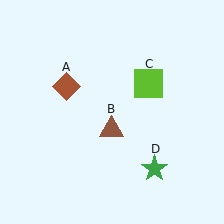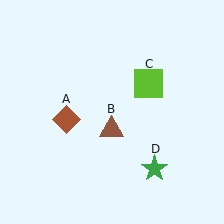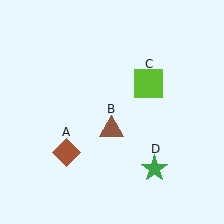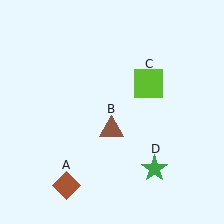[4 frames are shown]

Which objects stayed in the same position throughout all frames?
Brown triangle (object B) and lime square (object C) and green star (object D) remained stationary.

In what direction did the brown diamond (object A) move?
The brown diamond (object A) moved down.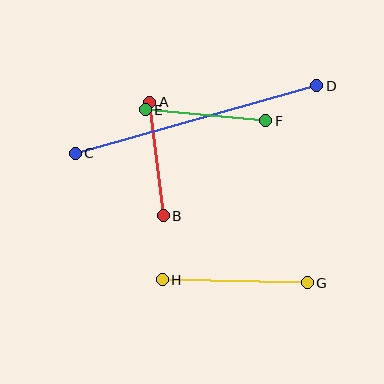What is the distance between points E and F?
The distance is approximately 121 pixels.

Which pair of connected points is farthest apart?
Points C and D are farthest apart.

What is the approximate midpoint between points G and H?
The midpoint is at approximately (235, 281) pixels.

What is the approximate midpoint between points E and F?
The midpoint is at approximately (205, 115) pixels.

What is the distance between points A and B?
The distance is approximately 114 pixels.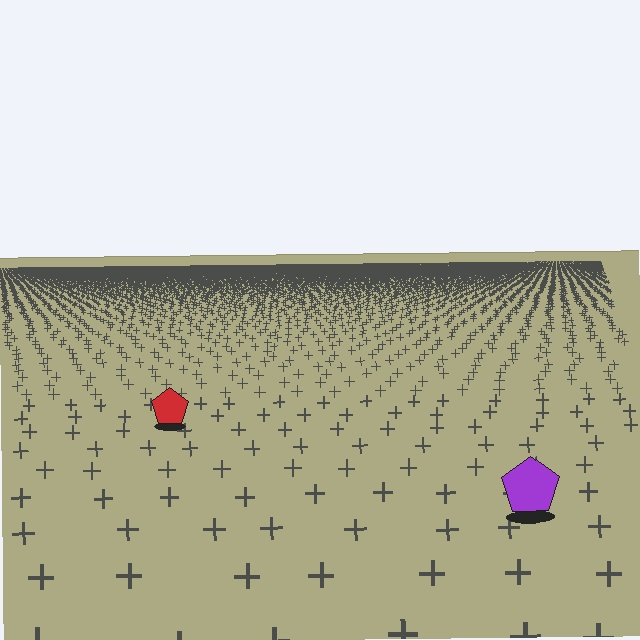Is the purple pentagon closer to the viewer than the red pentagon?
Yes. The purple pentagon is closer — you can tell from the texture gradient: the ground texture is coarser near it.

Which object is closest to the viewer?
The purple pentagon is closest. The texture marks near it are larger and more spread out.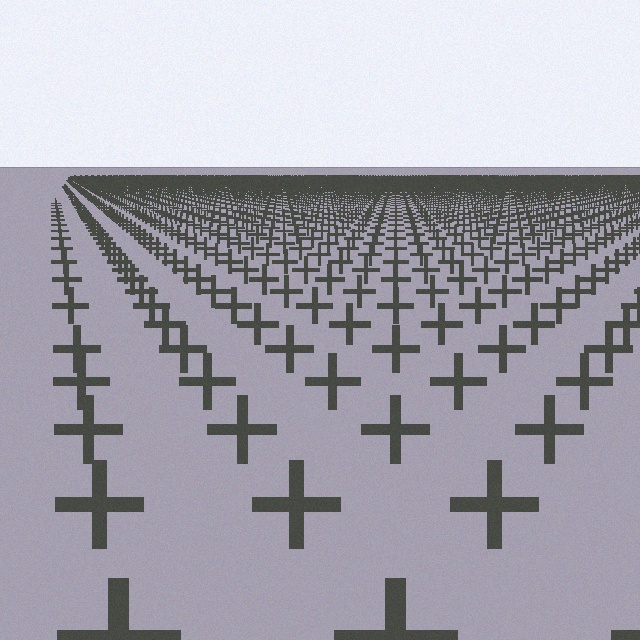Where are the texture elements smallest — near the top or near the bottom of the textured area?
Near the top.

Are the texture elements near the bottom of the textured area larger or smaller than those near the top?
Larger. Near the bottom, elements are closer to the viewer and appear at a bigger on-screen size.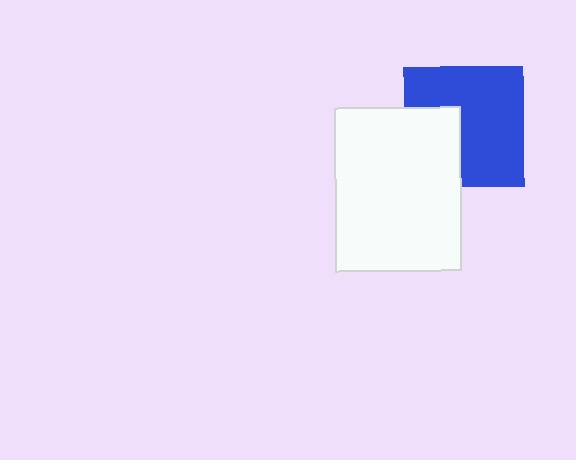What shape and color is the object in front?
The object in front is a white rectangle.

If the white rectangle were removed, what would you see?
You would see the complete blue square.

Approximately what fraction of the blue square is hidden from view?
Roughly 31% of the blue square is hidden behind the white rectangle.